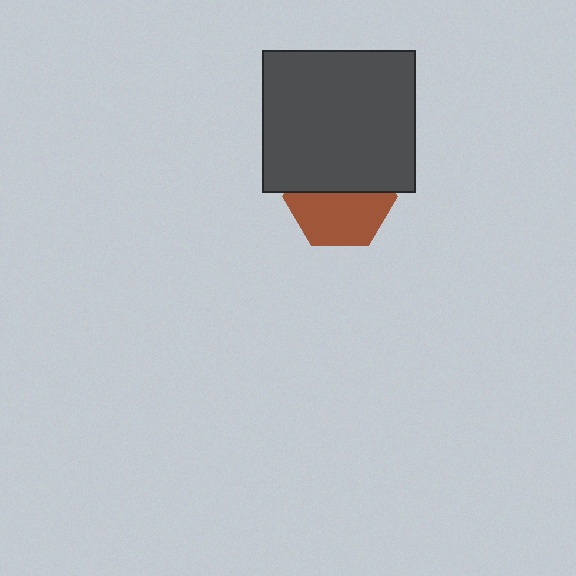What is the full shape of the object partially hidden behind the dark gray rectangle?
The partially hidden object is a brown hexagon.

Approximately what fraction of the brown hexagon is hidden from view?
Roughly 47% of the brown hexagon is hidden behind the dark gray rectangle.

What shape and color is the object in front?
The object in front is a dark gray rectangle.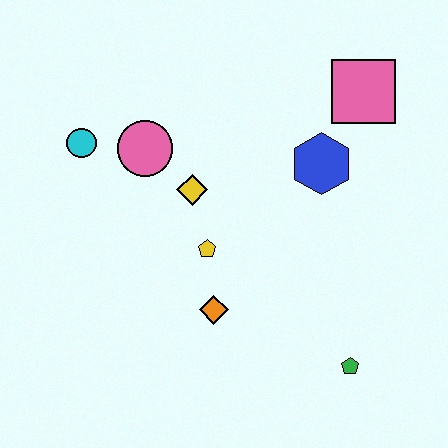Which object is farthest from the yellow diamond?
The green pentagon is farthest from the yellow diamond.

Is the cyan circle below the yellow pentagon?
No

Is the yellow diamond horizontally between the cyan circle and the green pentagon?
Yes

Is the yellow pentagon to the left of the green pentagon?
Yes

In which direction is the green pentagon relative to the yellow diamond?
The green pentagon is below the yellow diamond.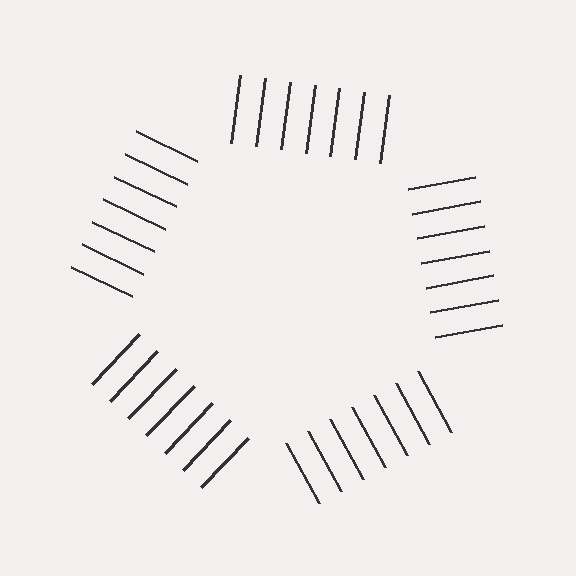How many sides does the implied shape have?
5 sides — the line-ends trace a pentagon.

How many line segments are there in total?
35 — 7 along each of the 5 edges.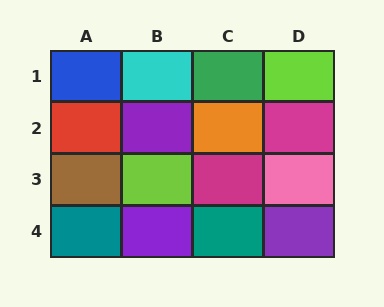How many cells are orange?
1 cell is orange.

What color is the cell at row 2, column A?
Red.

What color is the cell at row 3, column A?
Brown.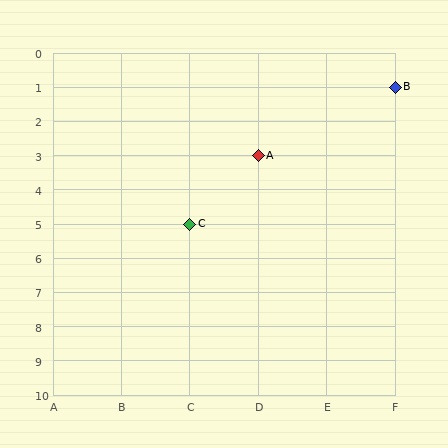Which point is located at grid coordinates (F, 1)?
Point B is at (F, 1).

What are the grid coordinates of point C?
Point C is at grid coordinates (C, 5).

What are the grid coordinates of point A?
Point A is at grid coordinates (D, 3).